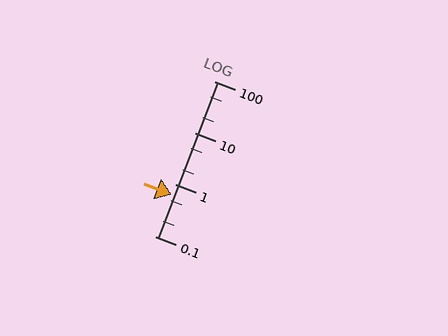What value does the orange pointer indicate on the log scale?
The pointer indicates approximately 0.64.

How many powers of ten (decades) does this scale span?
The scale spans 3 decades, from 0.1 to 100.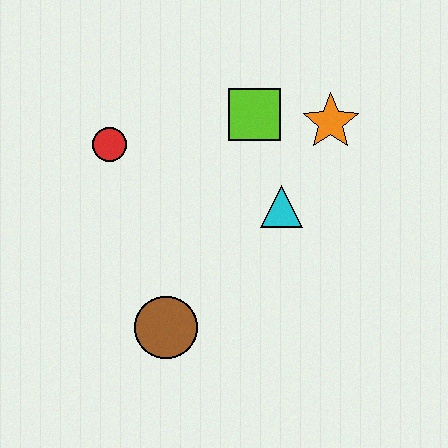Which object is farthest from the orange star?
The brown circle is farthest from the orange star.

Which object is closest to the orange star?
The lime square is closest to the orange star.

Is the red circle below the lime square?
Yes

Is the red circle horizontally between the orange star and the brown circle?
No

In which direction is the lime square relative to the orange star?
The lime square is to the left of the orange star.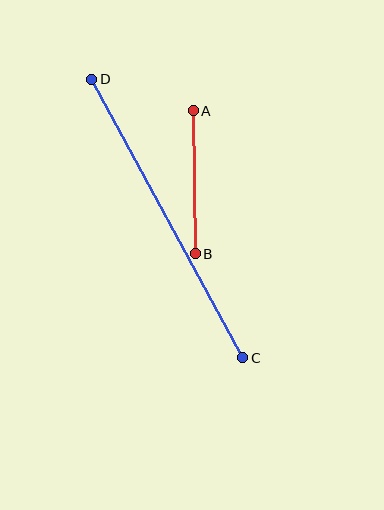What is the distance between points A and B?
The distance is approximately 143 pixels.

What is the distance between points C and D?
The distance is approximately 317 pixels.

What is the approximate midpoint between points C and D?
The midpoint is at approximately (167, 218) pixels.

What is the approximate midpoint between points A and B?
The midpoint is at approximately (194, 182) pixels.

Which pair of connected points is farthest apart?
Points C and D are farthest apart.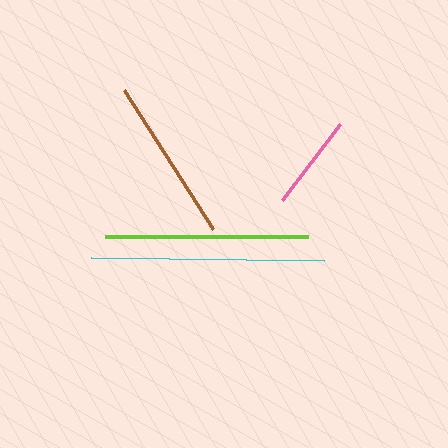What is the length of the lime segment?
The lime segment is approximately 203 pixels long.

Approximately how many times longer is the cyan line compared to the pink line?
The cyan line is approximately 2.4 times the length of the pink line.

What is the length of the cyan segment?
The cyan segment is approximately 233 pixels long.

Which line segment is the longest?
The cyan line is the longest at approximately 233 pixels.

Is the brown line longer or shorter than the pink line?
The brown line is longer than the pink line.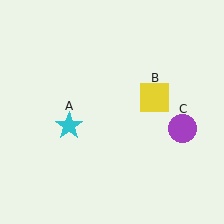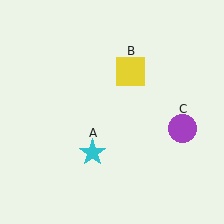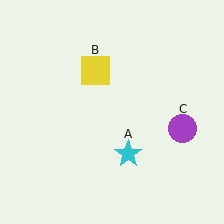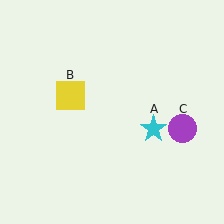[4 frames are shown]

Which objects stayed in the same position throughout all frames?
Purple circle (object C) remained stationary.